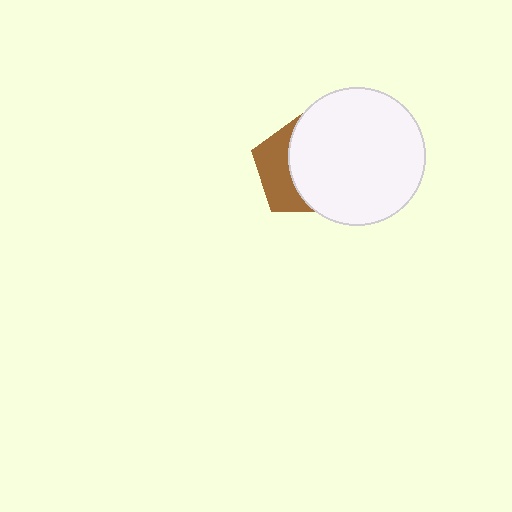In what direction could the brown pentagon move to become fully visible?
The brown pentagon could move left. That would shift it out from behind the white circle entirely.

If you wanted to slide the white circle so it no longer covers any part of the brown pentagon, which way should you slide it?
Slide it right — that is the most direct way to separate the two shapes.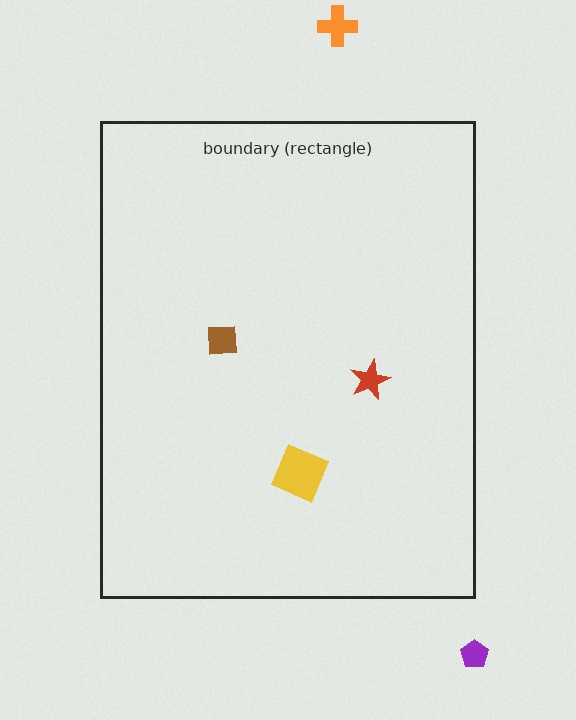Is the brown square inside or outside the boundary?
Inside.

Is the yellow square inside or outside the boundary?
Inside.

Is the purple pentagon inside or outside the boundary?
Outside.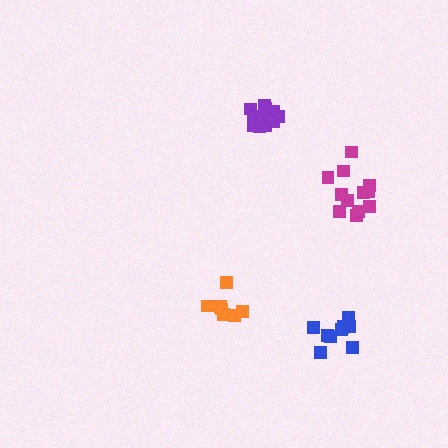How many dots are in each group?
Group 1: 12 dots, Group 2: 13 dots, Group 3: 7 dots, Group 4: 10 dots (42 total).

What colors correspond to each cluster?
The clusters are colored: magenta, purple, orange, blue.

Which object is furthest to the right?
The magenta cluster is rightmost.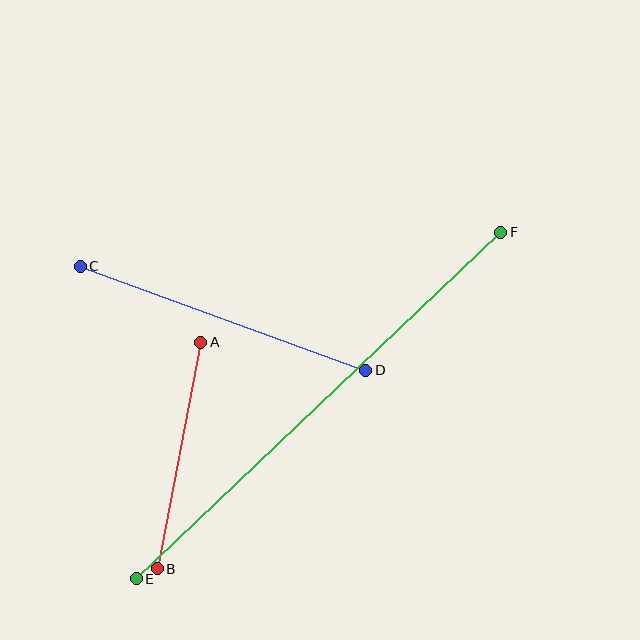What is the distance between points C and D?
The distance is approximately 304 pixels.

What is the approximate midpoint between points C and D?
The midpoint is at approximately (223, 318) pixels.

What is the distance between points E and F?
The distance is approximately 503 pixels.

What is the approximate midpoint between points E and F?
The midpoint is at approximately (319, 405) pixels.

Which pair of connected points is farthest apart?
Points E and F are farthest apart.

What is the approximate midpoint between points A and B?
The midpoint is at approximately (179, 455) pixels.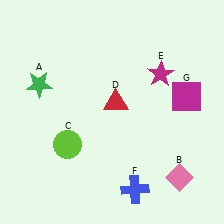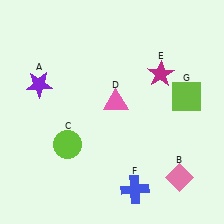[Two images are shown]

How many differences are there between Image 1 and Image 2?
There are 3 differences between the two images.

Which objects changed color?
A changed from green to purple. D changed from red to pink. G changed from magenta to lime.